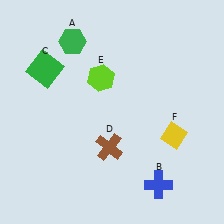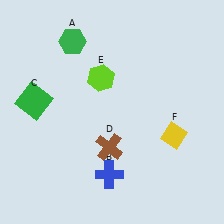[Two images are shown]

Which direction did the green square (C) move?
The green square (C) moved down.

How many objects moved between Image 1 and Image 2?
2 objects moved between the two images.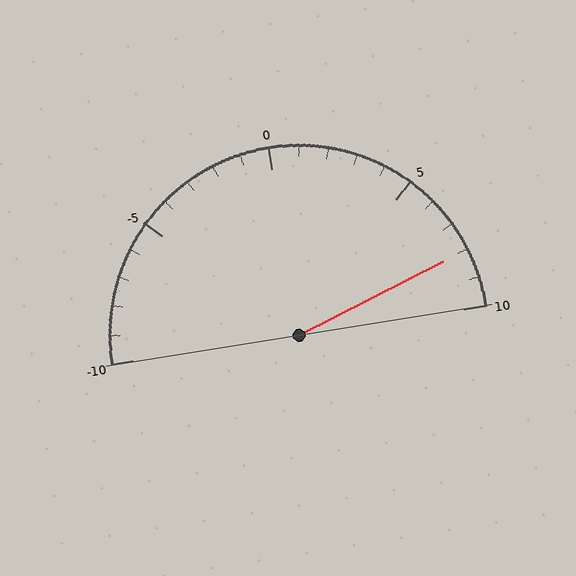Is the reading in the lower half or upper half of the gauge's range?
The reading is in the upper half of the range (-10 to 10).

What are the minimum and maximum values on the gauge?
The gauge ranges from -10 to 10.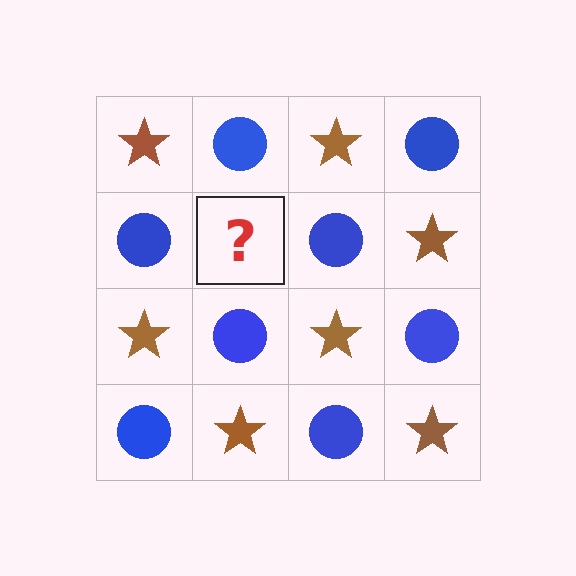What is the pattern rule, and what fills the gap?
The rule is that it alternates brown star and blue circle in a checkerboard pattern. The gap should be filled with a brown star.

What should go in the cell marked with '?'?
The missing cell should contain a brown star.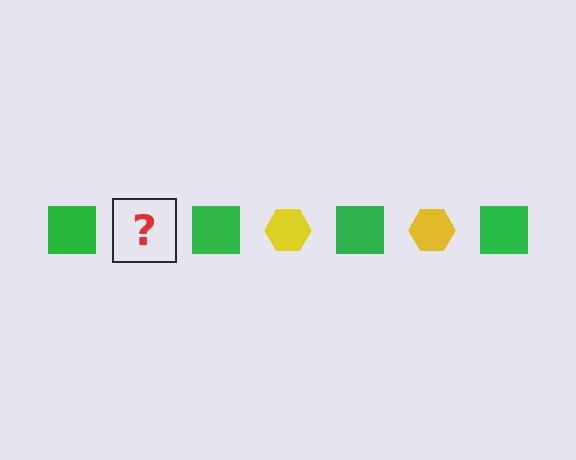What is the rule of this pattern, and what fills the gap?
The rule is that the pattern alternates between green square and yellow hexagon. The gap should be filled with a yellow hexagon.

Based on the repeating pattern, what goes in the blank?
The blank should be a yellow hexagon.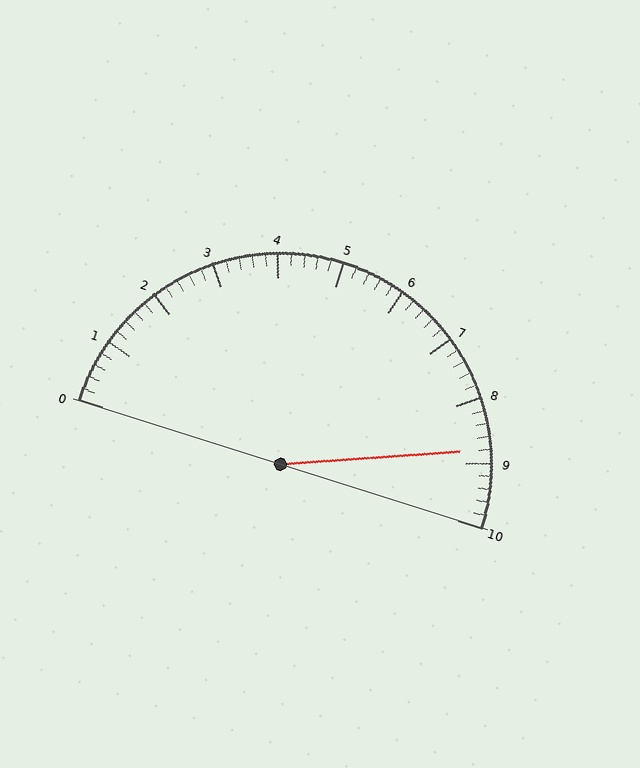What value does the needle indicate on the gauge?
The needle indicates approximately 8.8.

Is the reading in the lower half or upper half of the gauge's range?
The reading is in the upper half of the range (0 to 10).